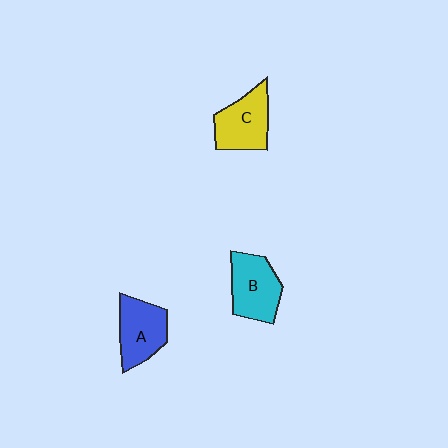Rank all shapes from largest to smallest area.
From largest to smallest: B (cyan), C (yellow), A (blue).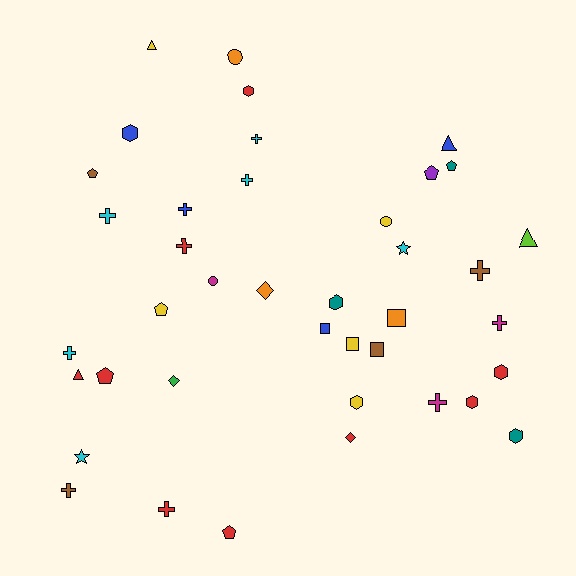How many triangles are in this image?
There are 4 triangles.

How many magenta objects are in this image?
There are 3 magenta objects.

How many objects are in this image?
There are 40 objects.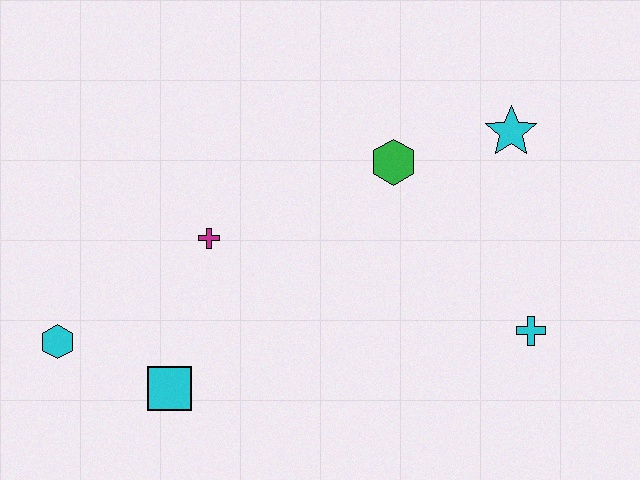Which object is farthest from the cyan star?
The cyan hexagon is farthest from the cyan star.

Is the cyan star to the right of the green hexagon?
Yes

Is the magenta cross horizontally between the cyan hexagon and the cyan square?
No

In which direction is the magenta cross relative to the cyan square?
The magenta cross is above the cyan square.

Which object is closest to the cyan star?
The green hexagon is closest to the cyan star.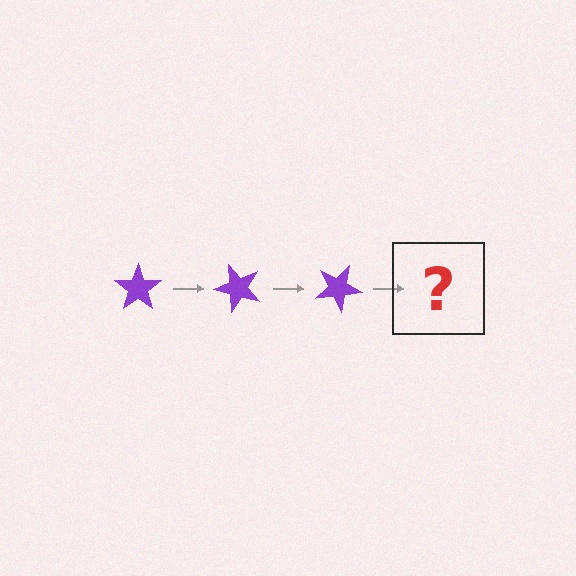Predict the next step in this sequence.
The next step is a purple star rotated 150 degrees.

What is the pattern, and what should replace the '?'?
The pattern is that the star rotates 50 degrees each step. The '?' should be a purple star rotated 150 degrees.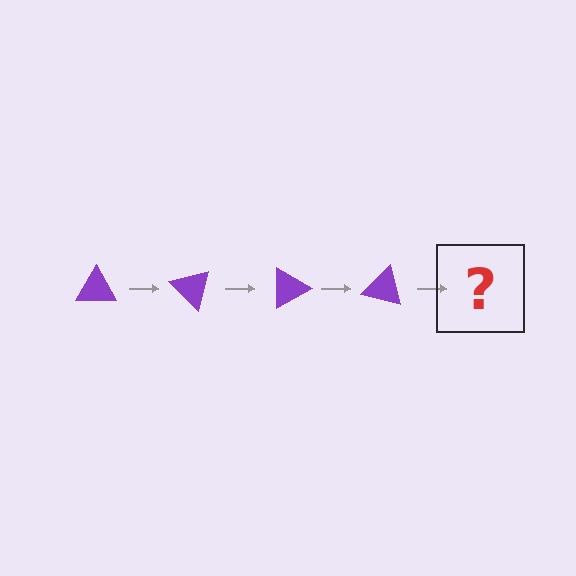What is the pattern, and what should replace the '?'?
The pattern is that the triangle rotates 45 degrees each step. The '?' should be a purple triangle rotated 180 degrees.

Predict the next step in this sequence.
The next step is a purple triangle rotated 180 degrees.